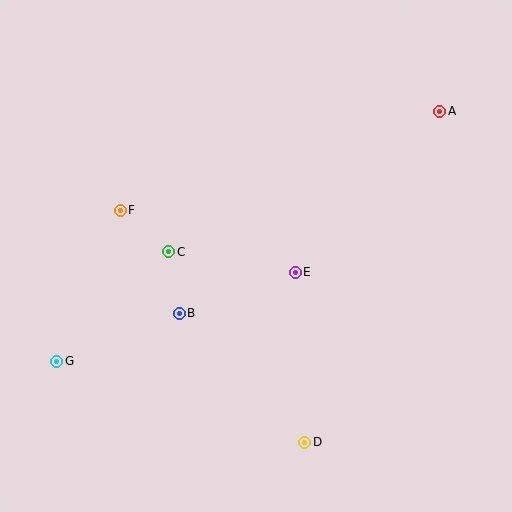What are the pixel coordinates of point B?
Point B is at (179, 313).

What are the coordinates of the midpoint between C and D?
The midpoint between C and D is at (237, 347).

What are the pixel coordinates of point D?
Point D is at (305, 442).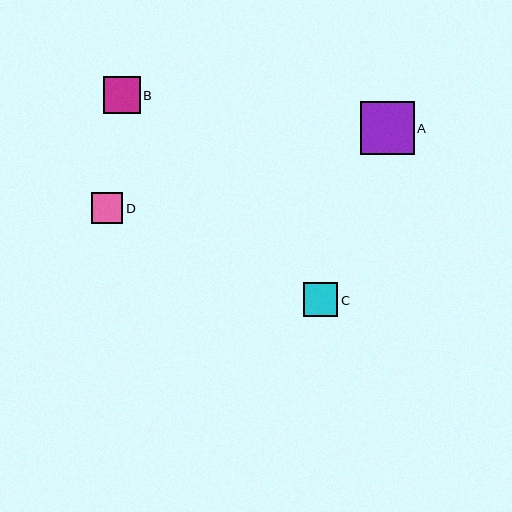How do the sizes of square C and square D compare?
Square C and square D are approximately the same size.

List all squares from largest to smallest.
From largest to smallest: A, B, C, D.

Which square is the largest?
Square A is the largest with a size of approximately 54 pixels.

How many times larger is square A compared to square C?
Square A is approximately 1.6 times the size of square C.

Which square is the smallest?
Square D is the smallest with a size of approximately 31 pixels.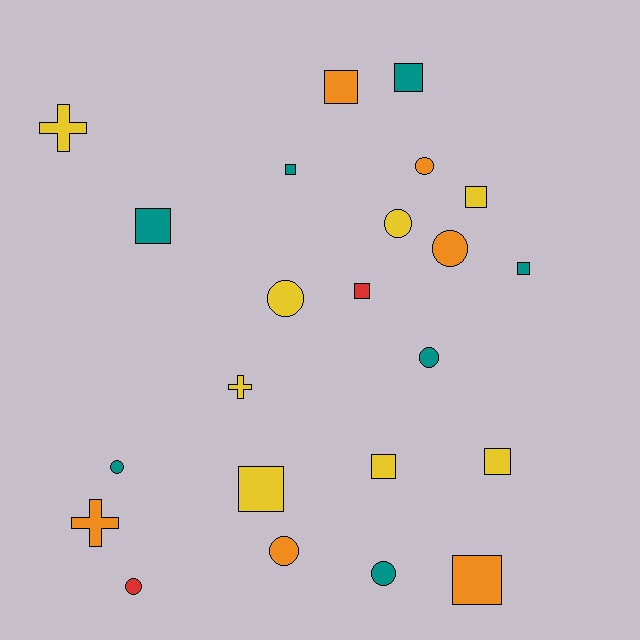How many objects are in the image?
There are 23 objects.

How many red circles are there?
There is 1 red circle.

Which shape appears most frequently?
Square, with 11 objects.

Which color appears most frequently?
Yellow, with 8 objects.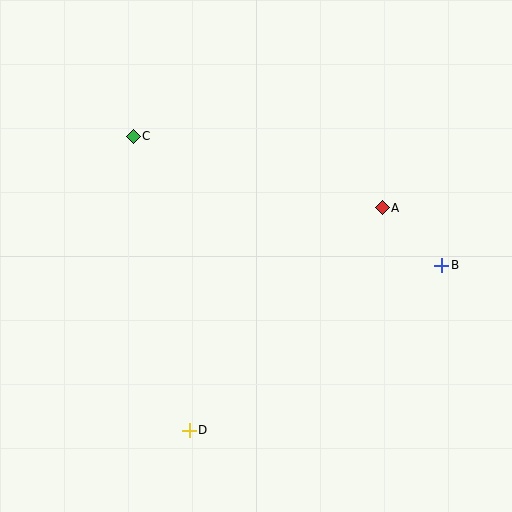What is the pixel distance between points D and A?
The distance between D and A is 294 pixels.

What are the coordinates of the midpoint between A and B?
The midpoint between A and B is at (412, 236).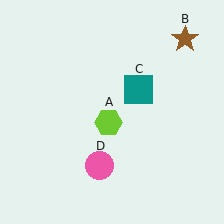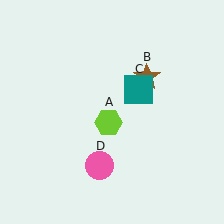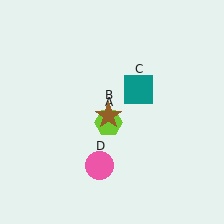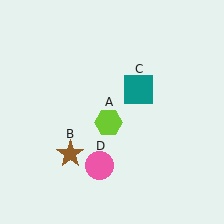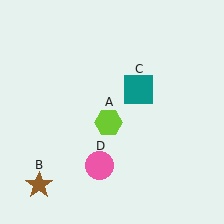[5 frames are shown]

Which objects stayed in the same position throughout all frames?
Lime hexagon (object A) and teal square (object C) and pink circle (object D) remained stationary.